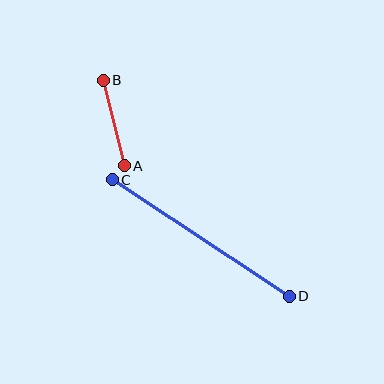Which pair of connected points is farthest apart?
Points C and D are farthest apart.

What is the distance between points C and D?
The distance is approximately 212 pixels.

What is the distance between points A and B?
The distance is approximately 88 pixels.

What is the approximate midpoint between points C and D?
The midpoint is at approximately (201, 238) pixels.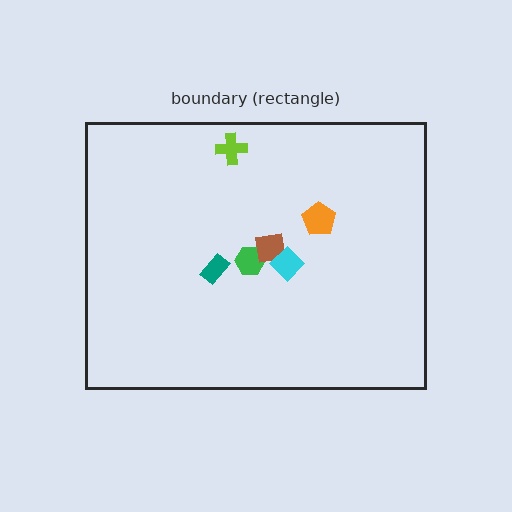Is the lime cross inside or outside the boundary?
Inside.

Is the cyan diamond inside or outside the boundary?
Inside.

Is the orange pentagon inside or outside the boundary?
Inside.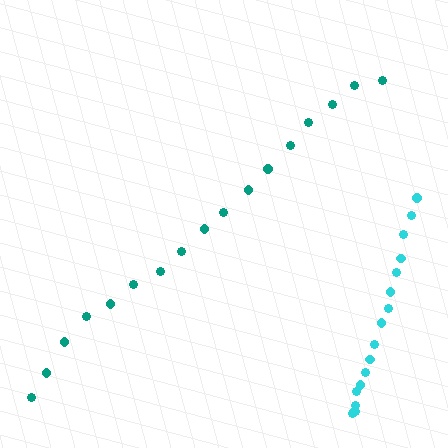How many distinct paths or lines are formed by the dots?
There are 2 distinct paths.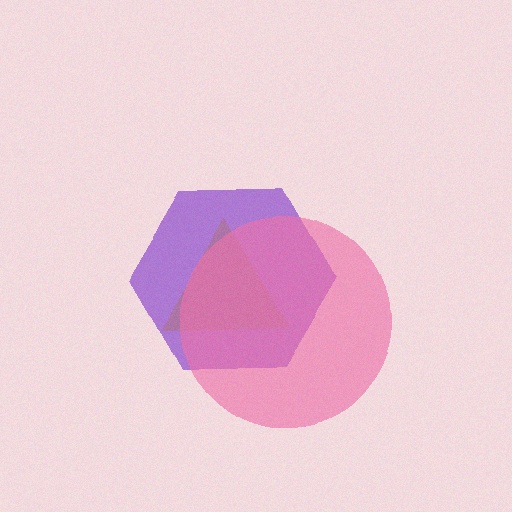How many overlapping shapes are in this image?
There are 3 overlapping shapes in the image.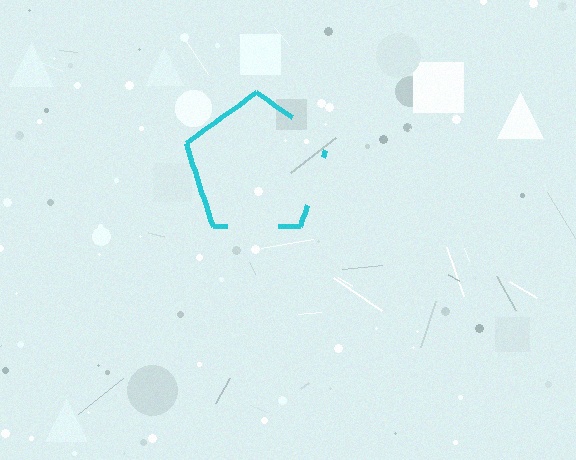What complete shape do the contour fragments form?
The contour fragments form a pentagon.